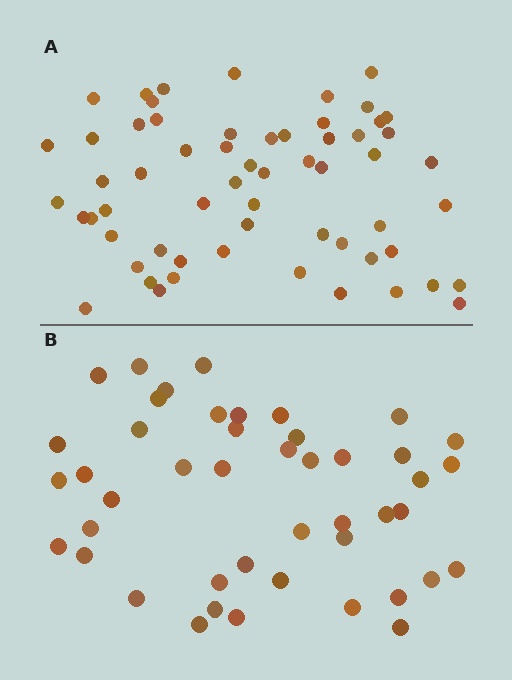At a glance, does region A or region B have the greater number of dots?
Region A (the top region) has more dots.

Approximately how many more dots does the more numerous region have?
Region A has approximately 15 more dots than region B.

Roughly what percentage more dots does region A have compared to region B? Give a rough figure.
About 35% more.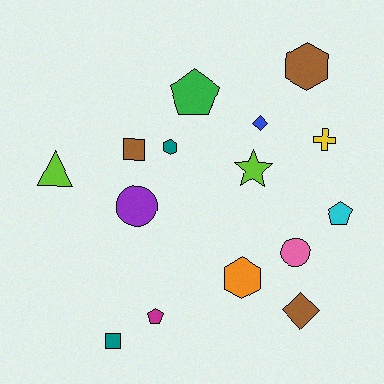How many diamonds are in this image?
There are 2 diamonds.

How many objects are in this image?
There are 15 objects.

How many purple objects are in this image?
There is 1 purple object.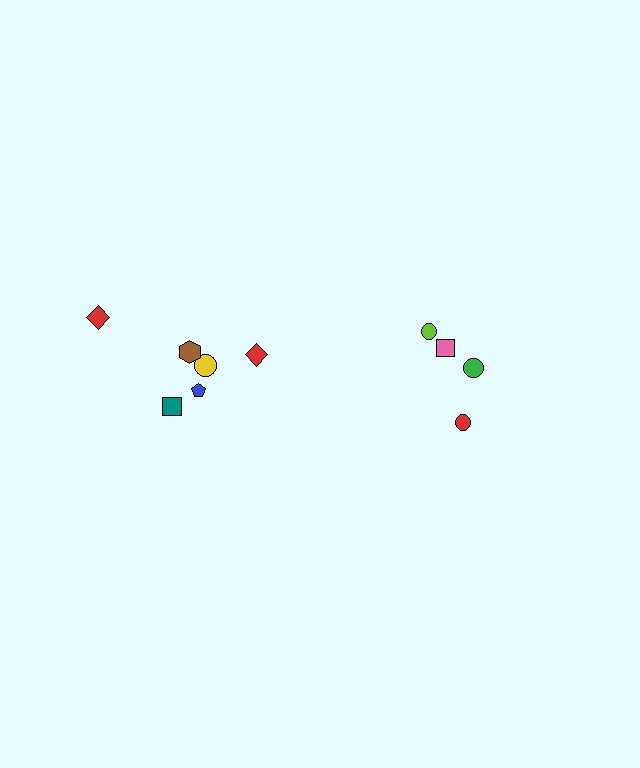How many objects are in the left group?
There are 6 objects.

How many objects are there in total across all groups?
There are 10 objects.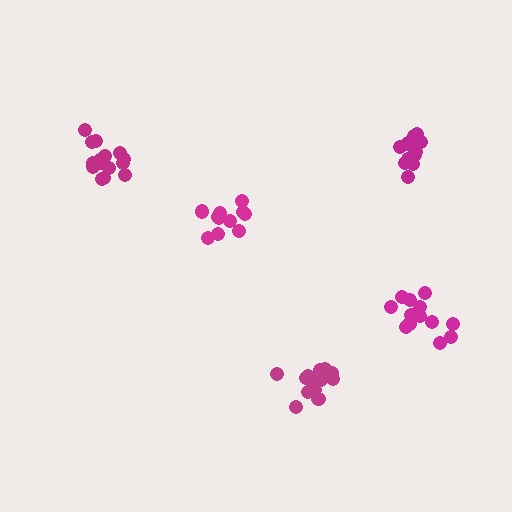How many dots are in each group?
Group 1: 14 dots, Group 2: 15 dots, Group 3: 11 dots, Group 4: 15 dots, Group 5: 16 dots (71 total).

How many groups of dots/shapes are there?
There are 5 groups.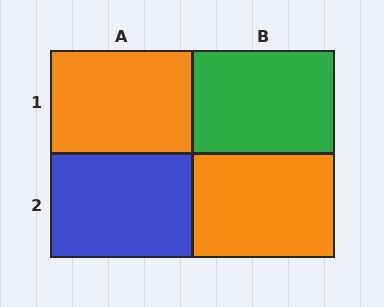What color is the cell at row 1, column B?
Green.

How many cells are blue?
1 cell is blue.